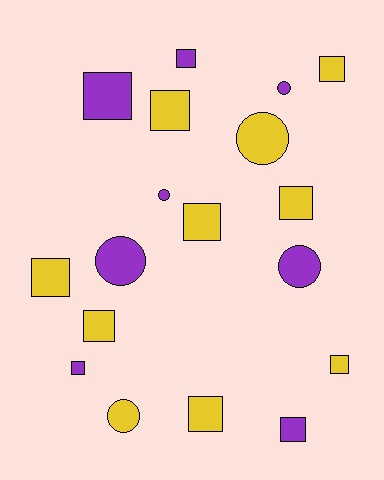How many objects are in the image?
There are 18 objects.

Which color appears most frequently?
Yellow, with 10 objects.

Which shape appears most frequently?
Square, with 12 objects.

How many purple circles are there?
There are 4 purple circles.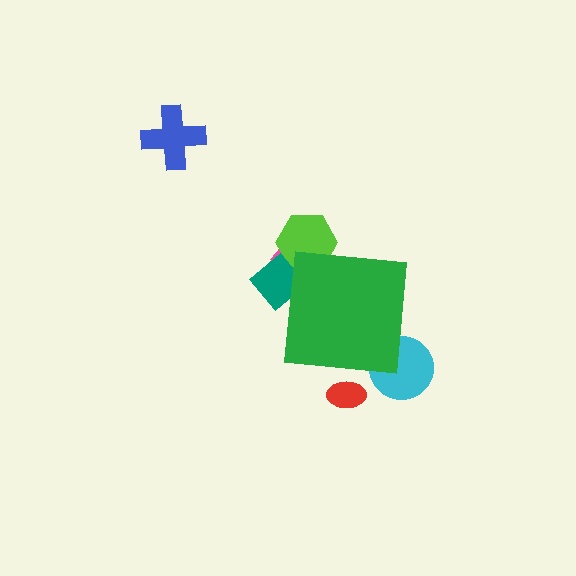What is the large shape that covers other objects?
A green square.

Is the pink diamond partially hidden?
Yes, the pink diamond is partially hidden behind the green square.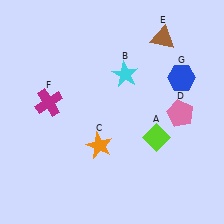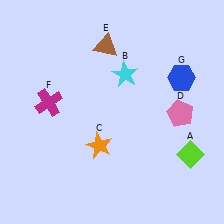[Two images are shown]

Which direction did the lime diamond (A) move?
The lime diamond (A) moved right.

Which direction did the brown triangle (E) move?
The brown triangle (E) moved left.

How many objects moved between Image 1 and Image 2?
2 objects moved between the two images.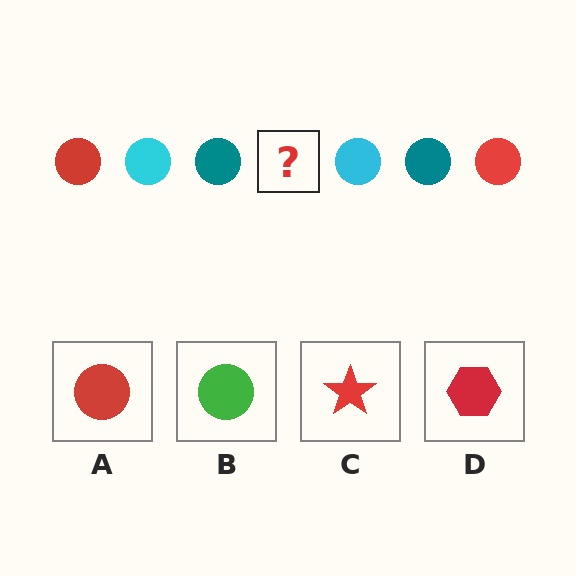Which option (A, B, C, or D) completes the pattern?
A.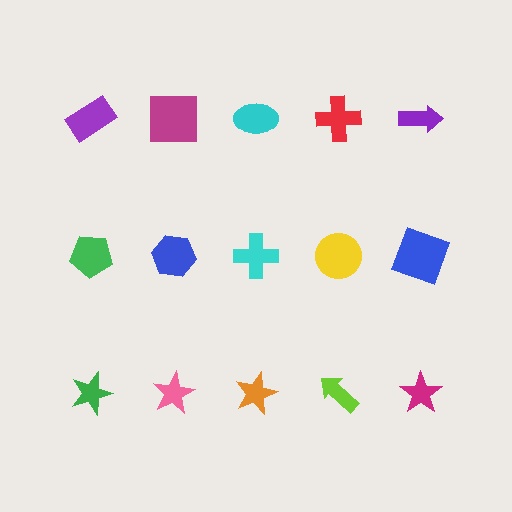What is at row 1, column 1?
A purple rectangle.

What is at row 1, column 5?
A purple arrow.